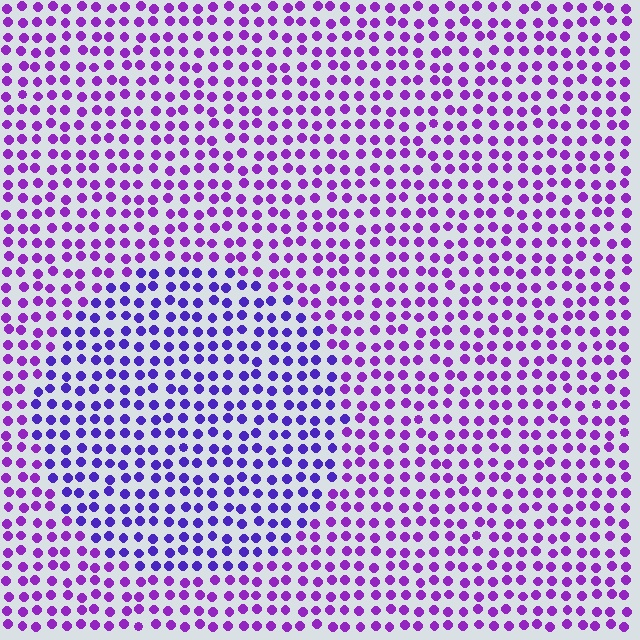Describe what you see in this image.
The image is filled with small purple elements in a uniform arrangement. A circle-shaped region is visible where the elements are tinted to a slightly different hue, forming a subtle color boundary.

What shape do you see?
I see a circle.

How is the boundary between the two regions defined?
The boundary is defined purely by a slight shift in hue (about 29 degrees). Spacing, size, and orientation are identical on both sides.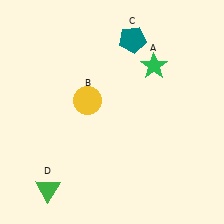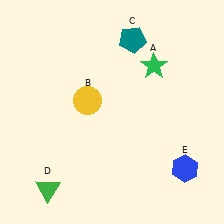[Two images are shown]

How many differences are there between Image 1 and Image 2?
There is 1 difference between the two images.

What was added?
A blue hexagon (E) was added in Image 2.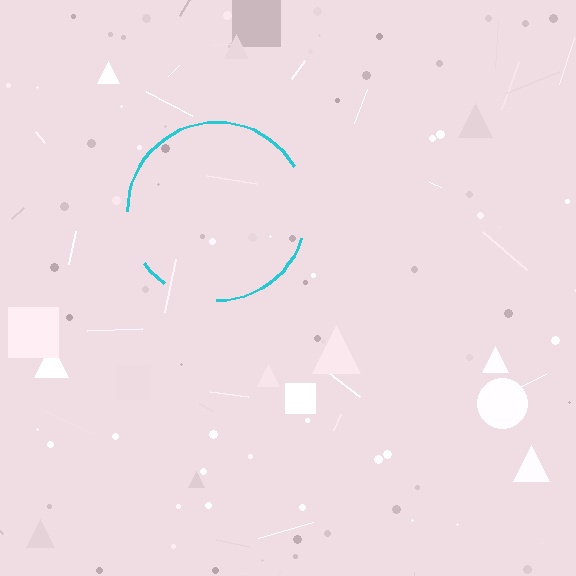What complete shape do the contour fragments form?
The contour fragments form a circle.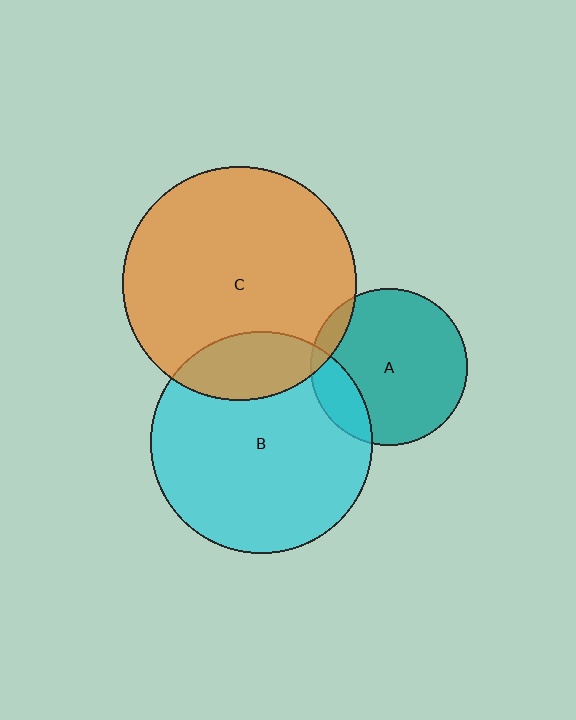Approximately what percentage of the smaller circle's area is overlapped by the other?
Approximately 10%.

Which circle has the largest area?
Circle C (orange).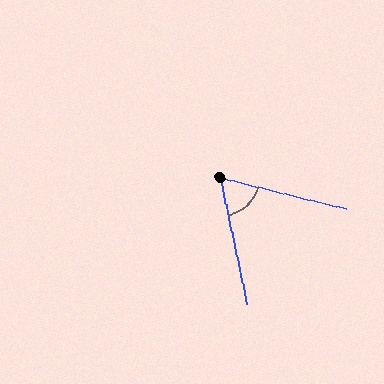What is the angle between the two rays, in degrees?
Approximately 64 degrees.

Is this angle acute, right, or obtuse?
It is acute.